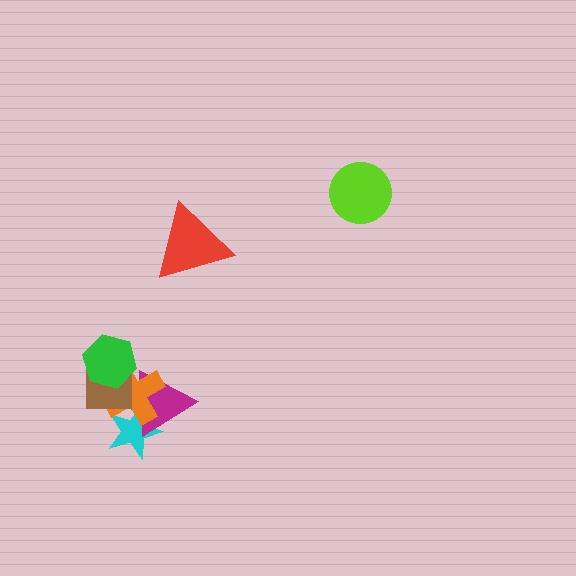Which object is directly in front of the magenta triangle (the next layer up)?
The orange cross is directly in front of the magenta triangle.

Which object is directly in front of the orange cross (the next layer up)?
The brown square is directly in front of the orange cross.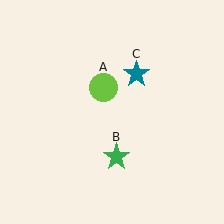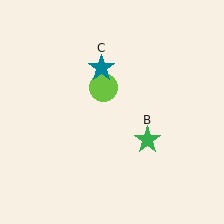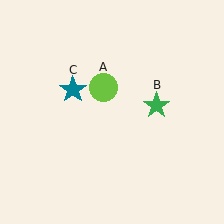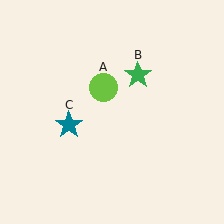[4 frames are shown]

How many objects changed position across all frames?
2 objects changed position: green star (object B), teal star (object C).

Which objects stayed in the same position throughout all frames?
Lime circle (object A) remained stationary.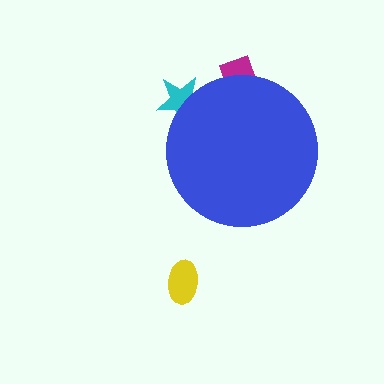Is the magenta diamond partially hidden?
Yes, the magenta diamond is partially hidden behind the blue circle.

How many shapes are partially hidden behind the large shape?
2 shapes are partially hidden.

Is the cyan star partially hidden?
Yes, the cyan star is partially hidden behind the blue circle.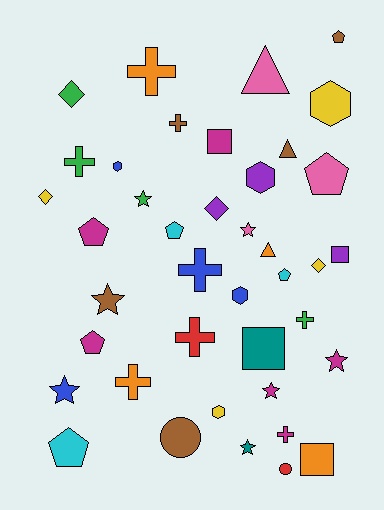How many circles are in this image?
There are 2 circles.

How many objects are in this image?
There are 40 objects.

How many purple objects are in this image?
There are 3 purple objects.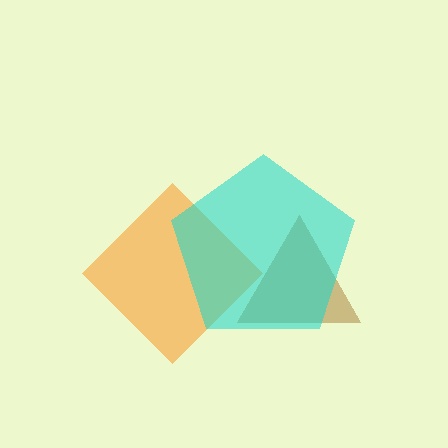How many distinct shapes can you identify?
There are 3 distinct shapes: a brown triangle, an orange diamond, a cyan pentagon.